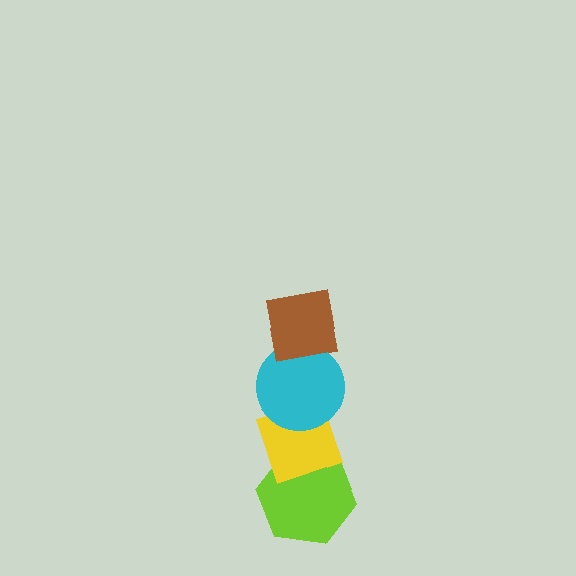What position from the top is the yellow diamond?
The yellow diamond is 3rd from the top.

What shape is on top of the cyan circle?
The brown square is on top of the cyan circle.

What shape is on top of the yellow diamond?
The cyan circle is on top of the yellow diamond.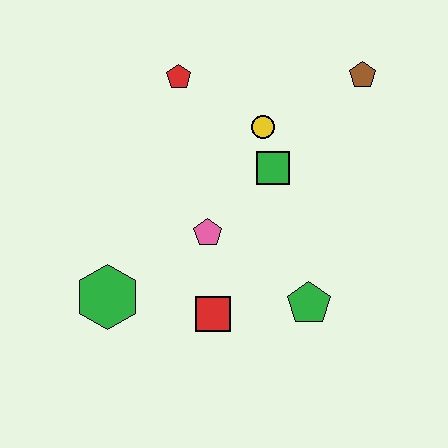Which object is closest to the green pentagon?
The red square is closest to the green pentagon.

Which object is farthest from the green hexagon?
The brown pentagon is farthest from the green hexagon.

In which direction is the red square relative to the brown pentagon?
The red square is below the brown pentagon.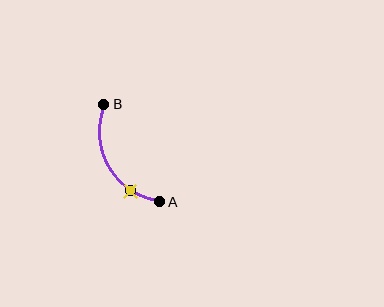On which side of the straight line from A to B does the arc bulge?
The arc bulges to the left of the straight line connecting A and B.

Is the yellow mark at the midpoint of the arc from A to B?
No. The yellow mark lies on the arc but is closer to endpoint A. The arc midpoint would be at the point on the curve equidistant along the arc from both A and B.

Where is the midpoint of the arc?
The arc midpoint is the point on the curve farthest from the straight line joining A and B. It sits to the left of that line.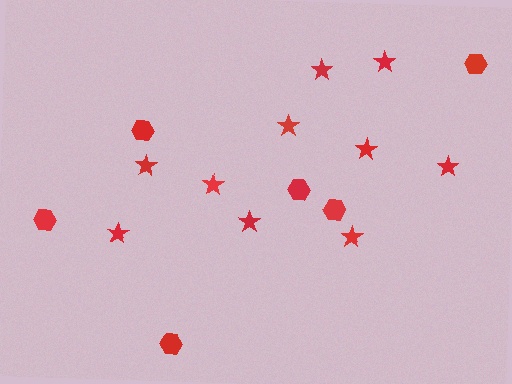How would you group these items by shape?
There are 2 groups: one group of stars (10) and one group of hexagons (6).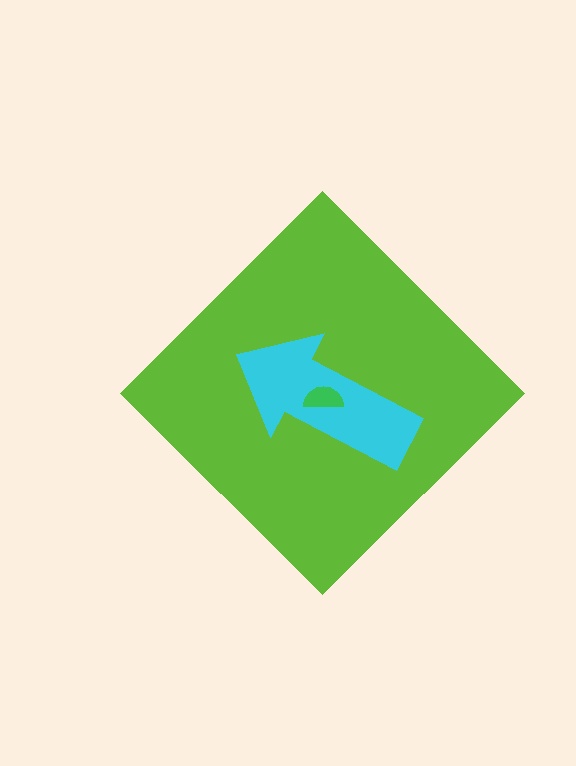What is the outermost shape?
The lime diamond.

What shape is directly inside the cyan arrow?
The green semicircle.